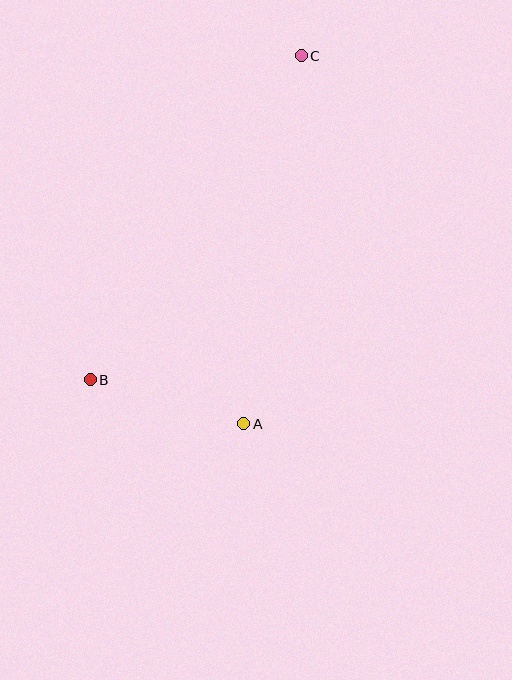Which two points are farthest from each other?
Points B and C are farthest from each other.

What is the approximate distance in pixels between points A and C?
The distance between A and C is approximately 372 pixels.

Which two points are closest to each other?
Points A and B are closest to each other.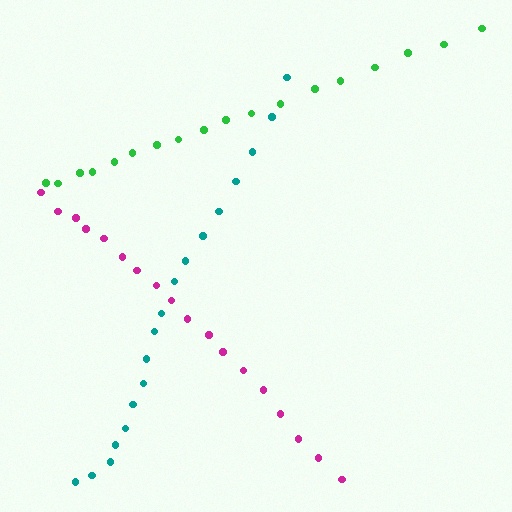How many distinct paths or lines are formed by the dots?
There are 3 distinct paths.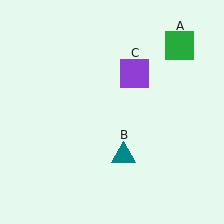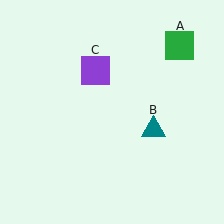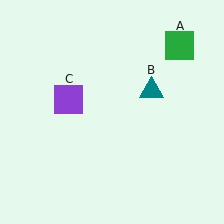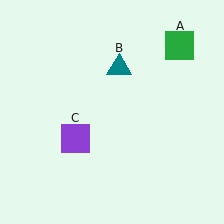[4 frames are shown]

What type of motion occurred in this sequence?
The teal triangle (object B), purple square (object C) rotated counterclockwise around the center of the scene.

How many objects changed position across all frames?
2 objects changed position: teal triangle (object B), purple square (object C).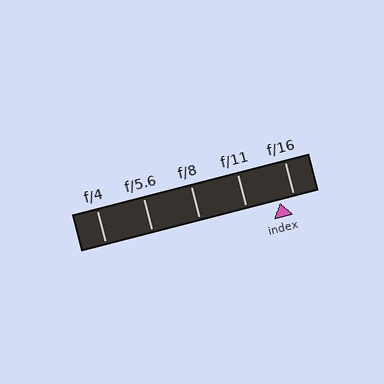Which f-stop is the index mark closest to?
The index mark is closest to f/16.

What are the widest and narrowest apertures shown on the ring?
The widest aperture shown is f/4 and the narrowest is f/16.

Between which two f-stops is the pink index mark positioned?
The index mark is between f/11 and f/16.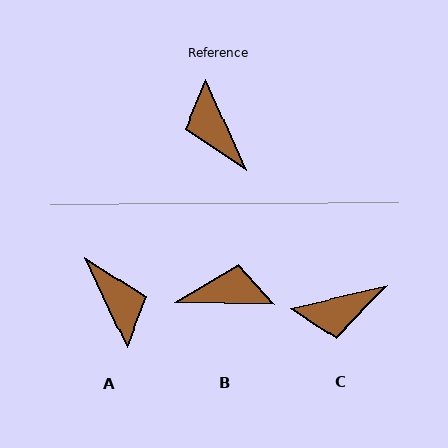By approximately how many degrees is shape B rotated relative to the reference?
Approximately 115 degrees clockwise.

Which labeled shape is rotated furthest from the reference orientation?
A, about 179 degrees away.